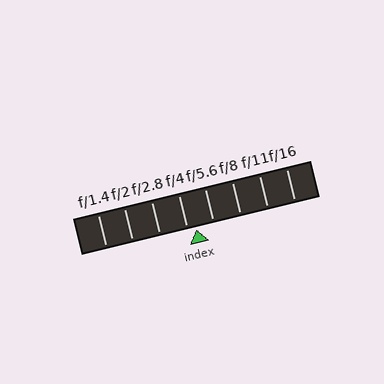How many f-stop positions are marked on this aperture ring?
There are 8 f-stop positions marked.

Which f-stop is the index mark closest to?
The index mark is closest to f/4.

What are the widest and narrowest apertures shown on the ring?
The widest aperture shown is f/1.4 and the narrowest is f/16.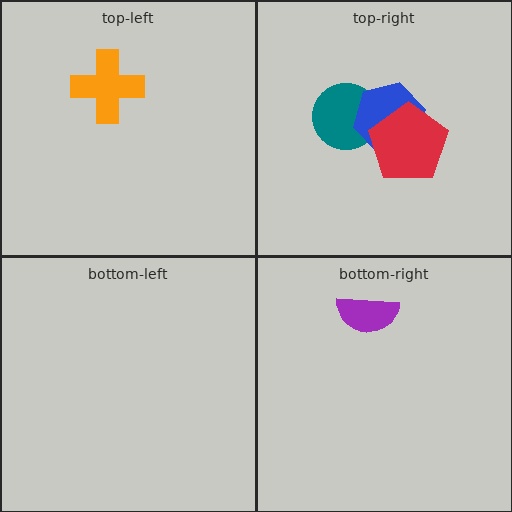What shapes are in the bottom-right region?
The purple semicircle.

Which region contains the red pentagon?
The top-right region.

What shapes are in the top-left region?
The orange cross.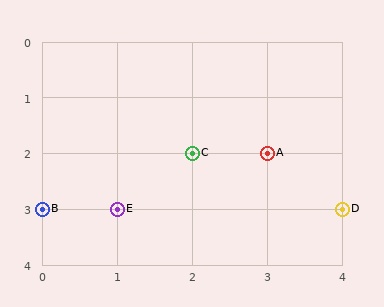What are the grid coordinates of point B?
Point B is at grid coordinates (0, 3).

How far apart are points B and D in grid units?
Points B and D are 4 columns apart.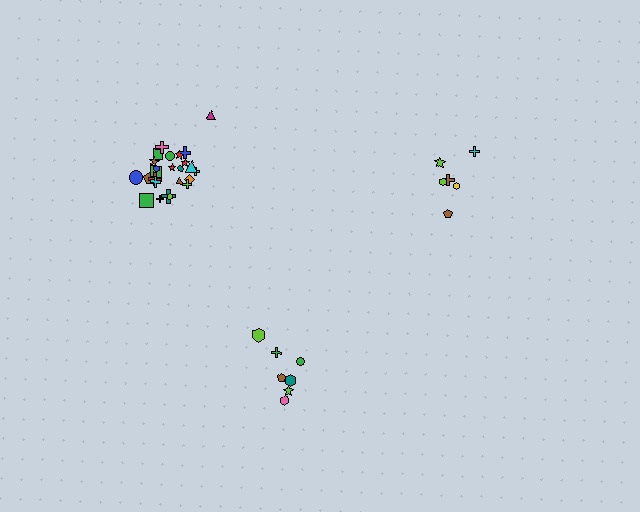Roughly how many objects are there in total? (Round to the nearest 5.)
Roughly 40 objects in total.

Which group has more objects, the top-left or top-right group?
The top-left group.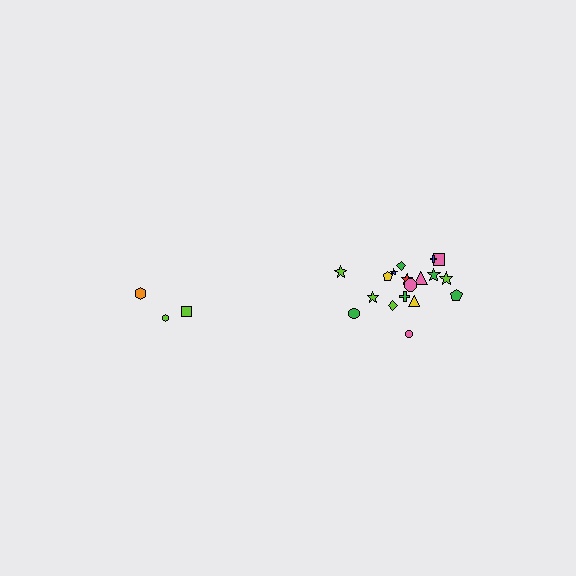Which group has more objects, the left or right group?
The right group.